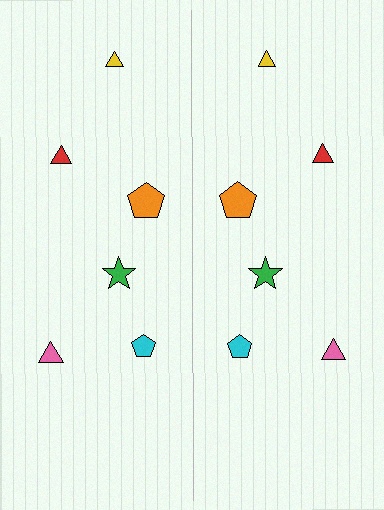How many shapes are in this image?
There are 12 shapes in this image.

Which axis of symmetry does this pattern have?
The pattern has a vertical axis of symmetry running through the center of the image.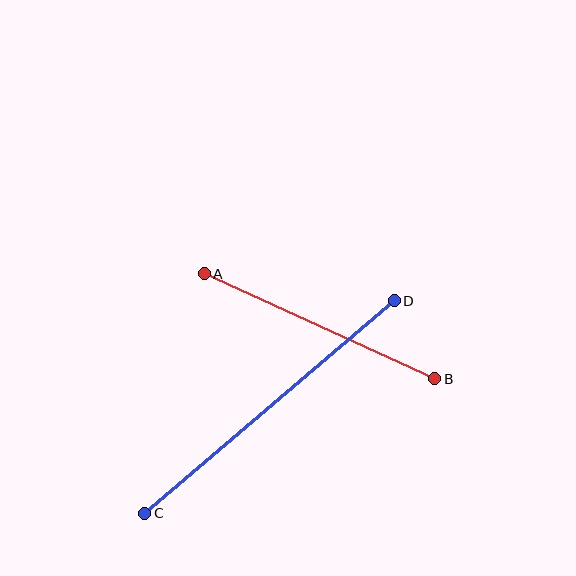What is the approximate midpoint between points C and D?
The midpoint is at approximately (269, 407) pixels.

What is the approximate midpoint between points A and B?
The midpoint is at approximately (320, 326) pixels.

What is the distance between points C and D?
The distance is approximately 328 pixels.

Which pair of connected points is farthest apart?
Points C and D are farthest apart.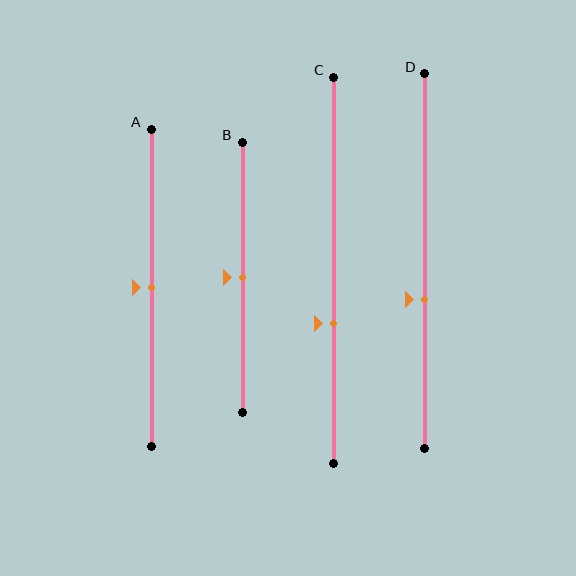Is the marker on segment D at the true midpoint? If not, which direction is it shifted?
No, the marker on segment D is shifted downward by about 10% of the segment length.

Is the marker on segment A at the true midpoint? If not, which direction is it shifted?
Yes, the marker on segment A is at the true midpoint.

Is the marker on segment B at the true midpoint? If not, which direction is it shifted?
Yes, the marker on segment B is at the true midpoint.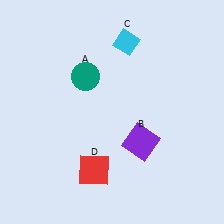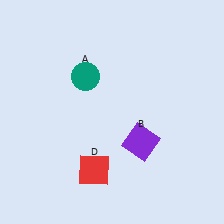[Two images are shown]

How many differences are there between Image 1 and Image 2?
There is 1 difference between the two images.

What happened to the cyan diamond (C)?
The cyan diamond (C) was removed in Image 2. It was in the top-right area of Image 1.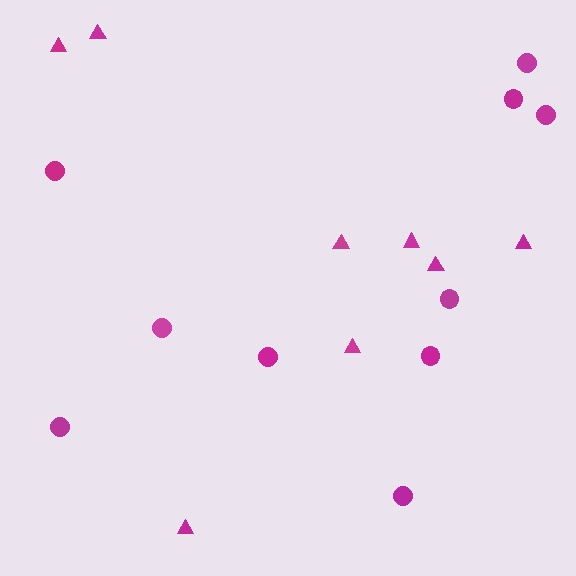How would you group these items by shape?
There are 2 groups: one group of circles (10) and one group of triangles (8).